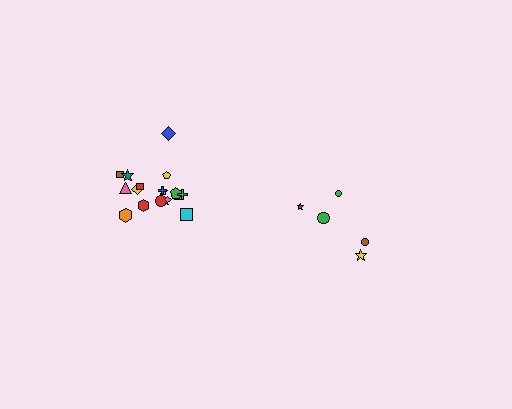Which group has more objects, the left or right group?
The left group.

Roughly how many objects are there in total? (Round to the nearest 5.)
Roughly 25 objects in total.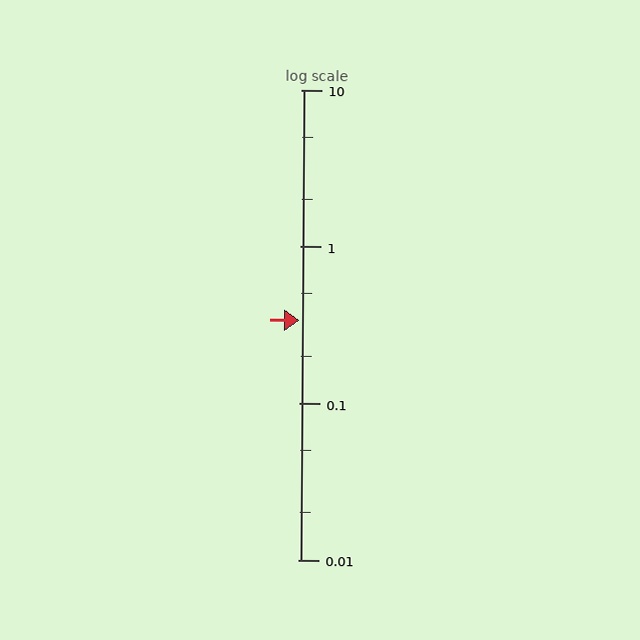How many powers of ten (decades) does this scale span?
The scale spans 3 decades, from 0.01 to 10.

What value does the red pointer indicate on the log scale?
The pointer indicates approximately 0.34.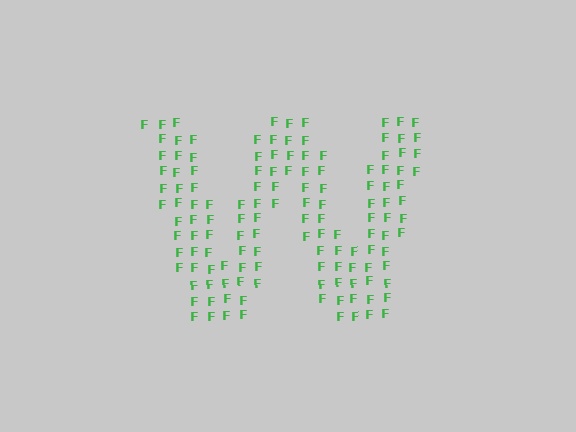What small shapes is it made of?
It is made of small letter F's.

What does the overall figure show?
The overall figure shows the letter W.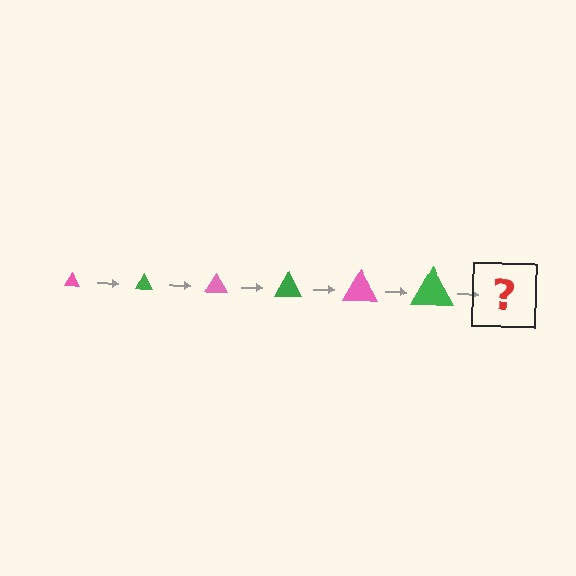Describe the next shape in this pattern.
It should be a pink triangle, larger than the previous one.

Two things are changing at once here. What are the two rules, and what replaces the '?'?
The two rules are that the triangle grows larger each step and the color cycles through pink and green. The '?' should be a pink triangle, larger than the previous one.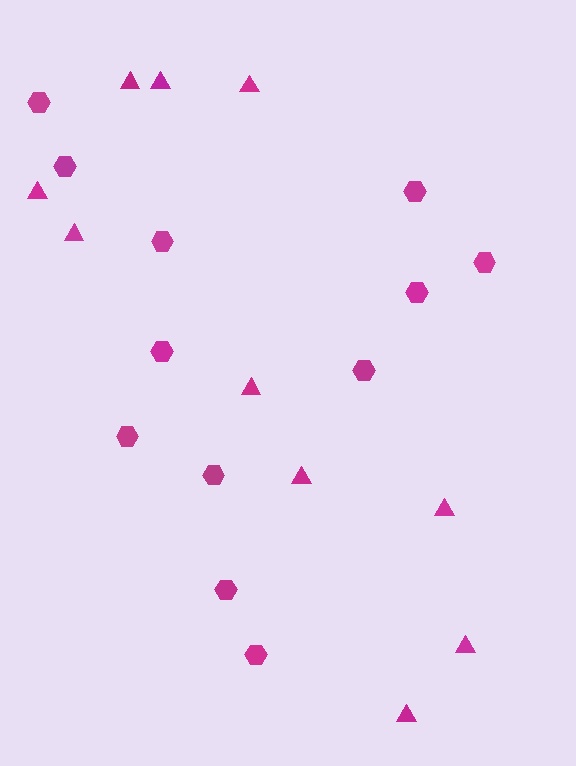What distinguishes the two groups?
There are 2 groups: one group of hexagons (12) and one group of triangles (10).